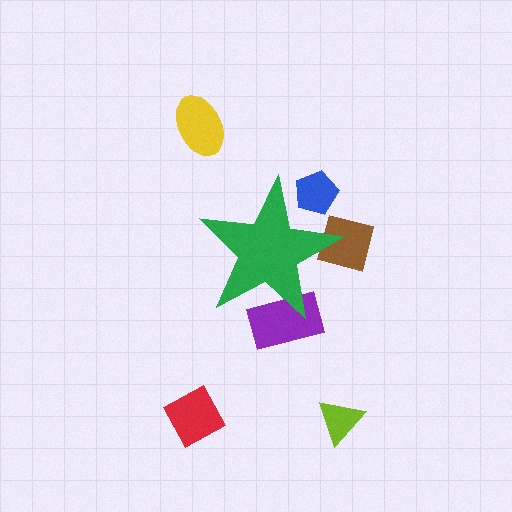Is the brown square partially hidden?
Yes, the brown square is partially hidden behind the green star.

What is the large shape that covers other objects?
A green star.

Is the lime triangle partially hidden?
No, the lime triangle is fully visible.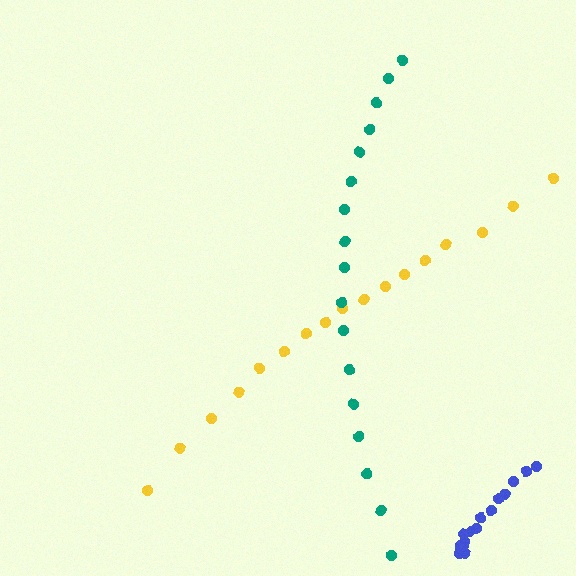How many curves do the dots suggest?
There are 3 distinct paths.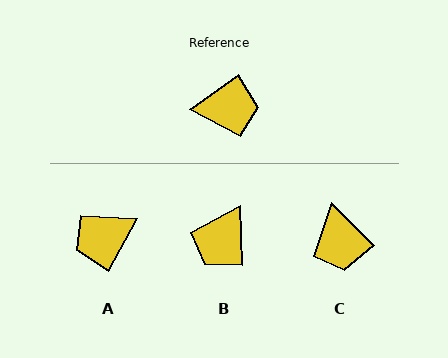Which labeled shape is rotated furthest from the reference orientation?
A, about 154 degrees away.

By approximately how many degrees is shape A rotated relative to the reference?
Approximately 154 degrees clockwise.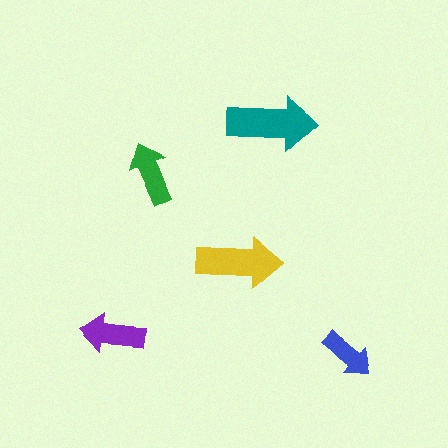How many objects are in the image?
There are 5 objects in the image.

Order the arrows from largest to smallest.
the teal one, the yellow one, the purple one, the green one, the blue one.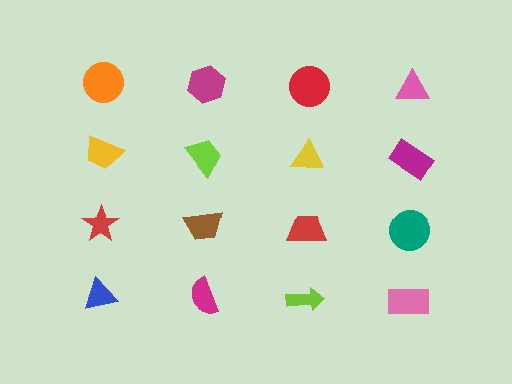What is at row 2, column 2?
A lime trapezoid.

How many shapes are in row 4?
4 shapes.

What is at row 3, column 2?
A brown trapezoid.